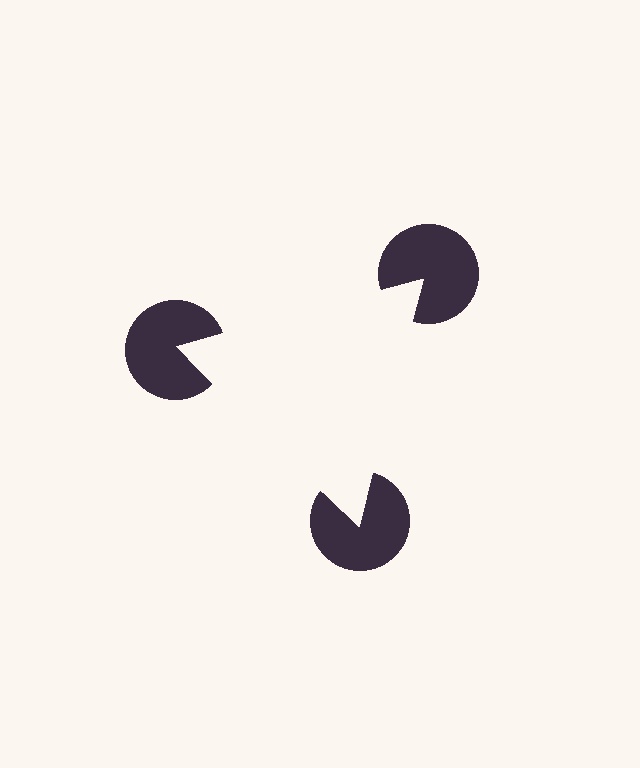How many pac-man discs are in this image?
There are 3 — one at each vertex of the illusory triangle.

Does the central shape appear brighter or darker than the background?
It typically appears slightly brighter than the background, even though no actual brightness change is drawn.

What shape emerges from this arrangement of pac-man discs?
An illusory triangle — its edges are inferred from the aligned wedge cuts in the pac-man discs, not physically drawn.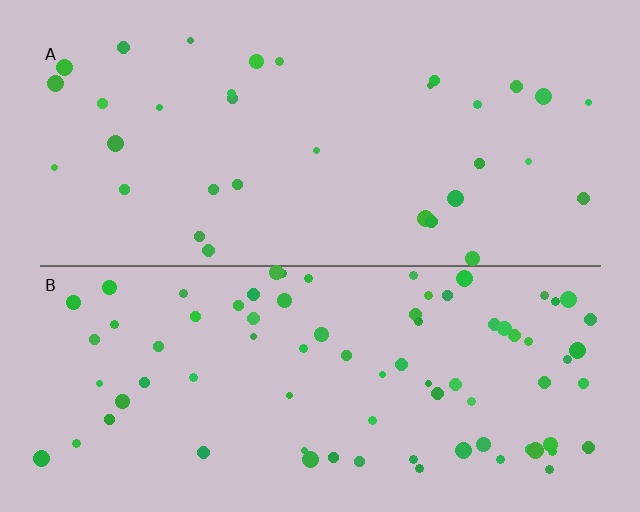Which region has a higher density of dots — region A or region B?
B (the bottom).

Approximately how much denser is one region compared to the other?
Approximately 2.4× — region B over region A.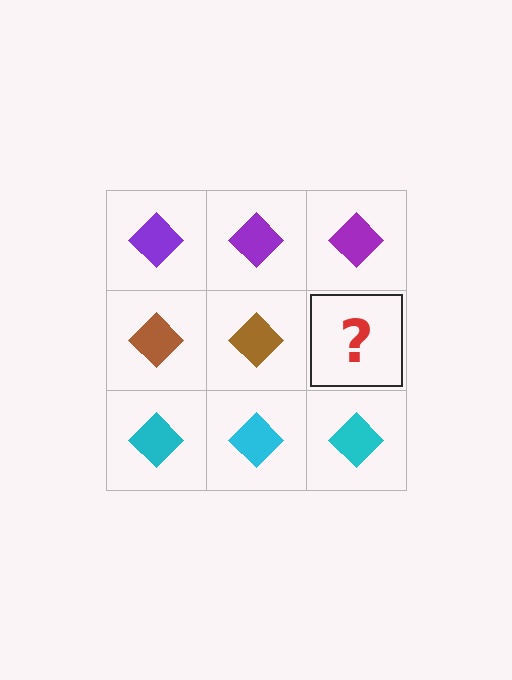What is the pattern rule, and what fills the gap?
The rule is that each row has a consistent color. The gap should be filled with a brown diamond.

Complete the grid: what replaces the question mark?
The question mark should be replaced with a brown diamond.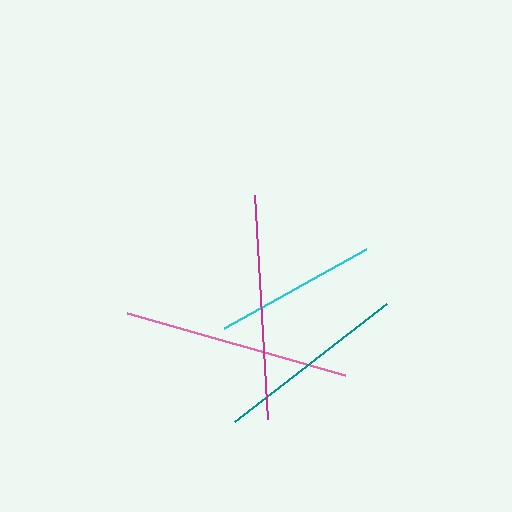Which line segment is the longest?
The pink line is the longest at approximately 227 pixels.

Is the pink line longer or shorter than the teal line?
The pink line is longer than the teal line.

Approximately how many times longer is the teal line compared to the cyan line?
The teal line is approximately 1.2 times the length of the cyan line.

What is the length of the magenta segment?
The magenta segment is approximately 224 pixels long.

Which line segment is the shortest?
The cyan line is the shortest at approximately 162 pixels.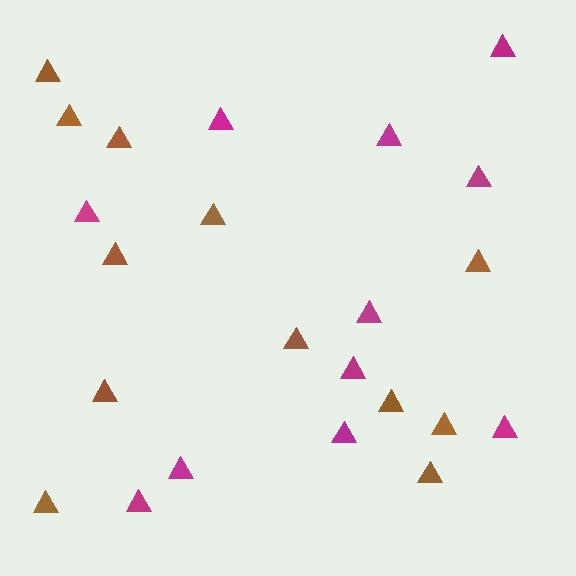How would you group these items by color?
There are 2 groups: one group of brown triangles (12) and one group of magenta triangles (11).